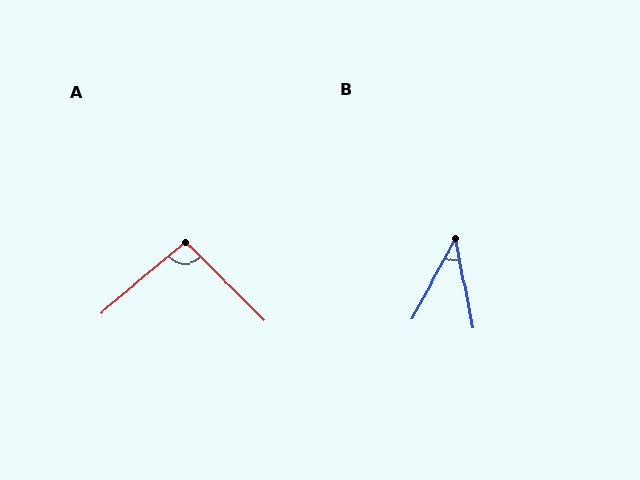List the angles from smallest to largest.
B (39°), A (95°).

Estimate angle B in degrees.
Approximately 39 degrees.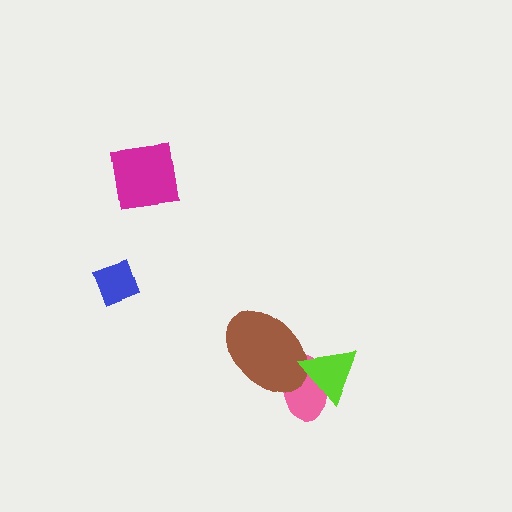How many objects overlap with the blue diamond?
0 objects overlap with the blue diamond.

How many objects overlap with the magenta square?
0 objects overlap with the magenta square.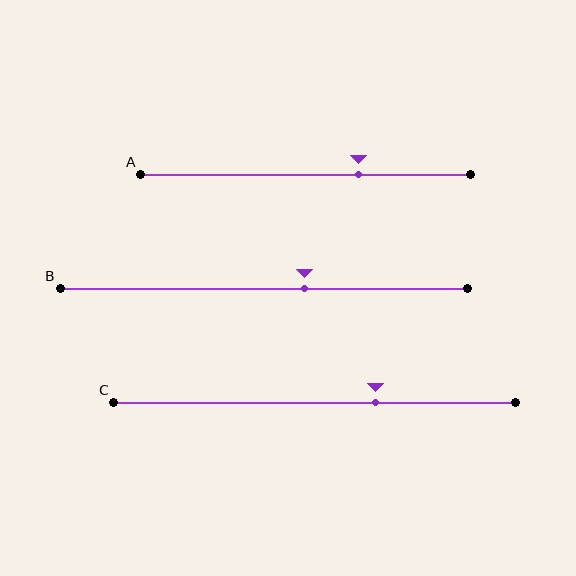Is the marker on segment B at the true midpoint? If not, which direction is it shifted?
No, the marker on segment B is shifted to the right by about 10% of the segment length.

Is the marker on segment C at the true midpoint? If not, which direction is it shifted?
No, the marker on segment C is shifted to the right by about 15% of the segment length.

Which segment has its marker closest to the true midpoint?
Segment B has its marker closest to the true midpoint.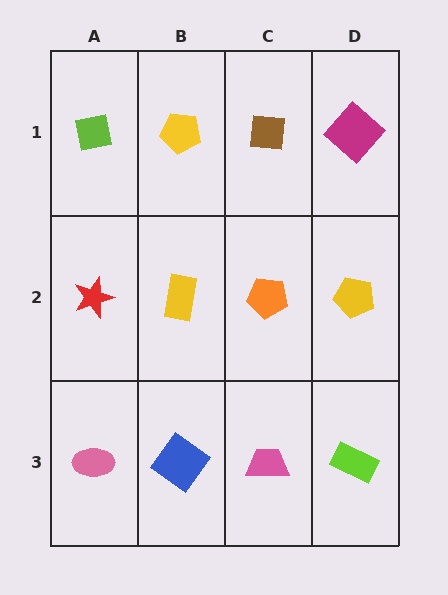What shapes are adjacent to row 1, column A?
A red star (row 2, column A), a yellow pentagon (row 1, column B).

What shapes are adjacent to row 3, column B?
A yellow rectangle (row 2, column B), a pink ellipse (row 3, column A), a pink trapezoid (row 3, column C).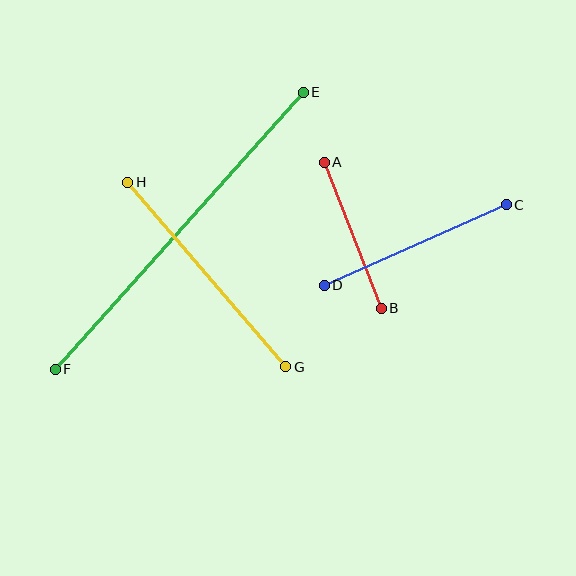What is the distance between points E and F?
The distance is approximately 372 pixels.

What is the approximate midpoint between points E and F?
The midpoint is at approximately (179, 231) pixels.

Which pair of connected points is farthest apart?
Points E and F are farthest apart.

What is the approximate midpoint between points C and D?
The midpoint is at approximately (415, 245) pixels.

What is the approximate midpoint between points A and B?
The midpoint is at approximately (353, 235) pixels.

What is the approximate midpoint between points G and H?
The midpoint is at approximately (207, 275) pixels.